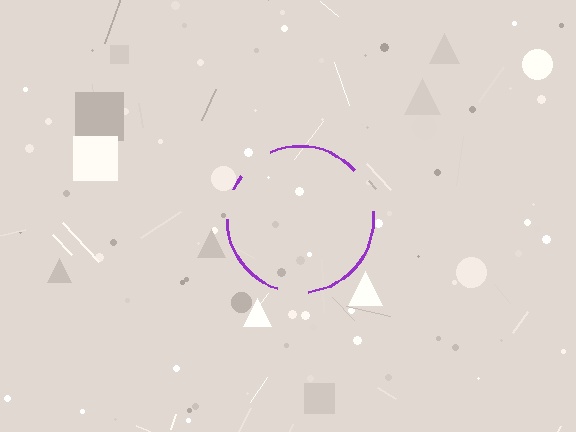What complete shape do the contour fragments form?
The contour fragments form a circle.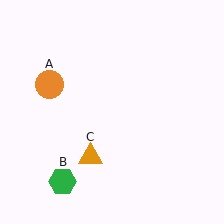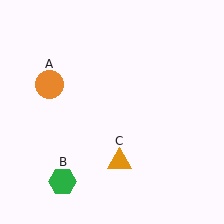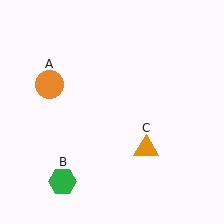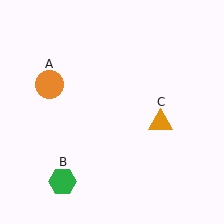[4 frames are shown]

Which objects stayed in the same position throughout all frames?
Orange circle (object A) and green hexagon (object B) remained stationary.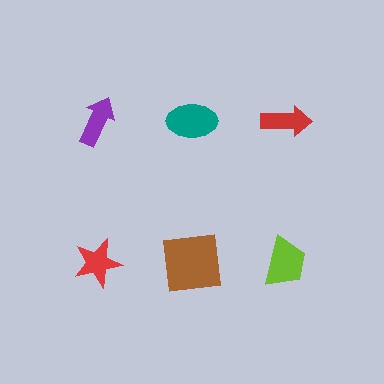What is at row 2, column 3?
A lime trapezoid.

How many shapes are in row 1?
3 shapes.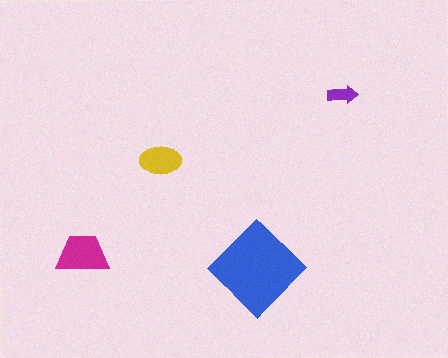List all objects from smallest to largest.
The purple arrow, the yellow ellipse, the magenta trapezoid, the blue diamond.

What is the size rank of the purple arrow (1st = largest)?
4th.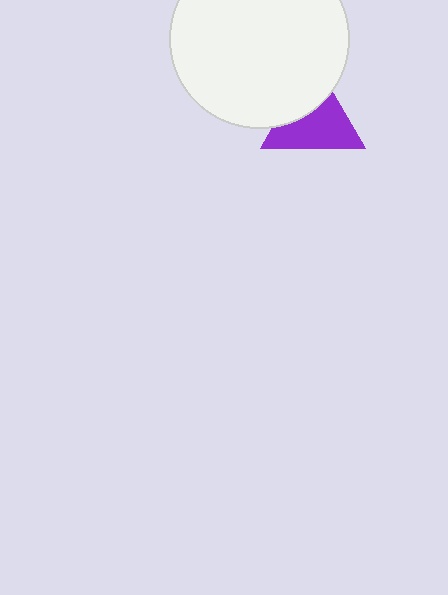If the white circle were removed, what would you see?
You would see the complete purple triangle.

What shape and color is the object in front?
The object in front is a white circle.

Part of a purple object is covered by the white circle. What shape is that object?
It is a triangle.